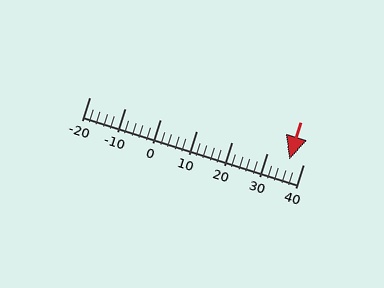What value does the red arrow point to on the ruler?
The red arrow points to approximately 36.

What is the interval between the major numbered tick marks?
The major tick marks are spaced 10 units apart.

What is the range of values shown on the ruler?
The ruler shows values from -20 to 40.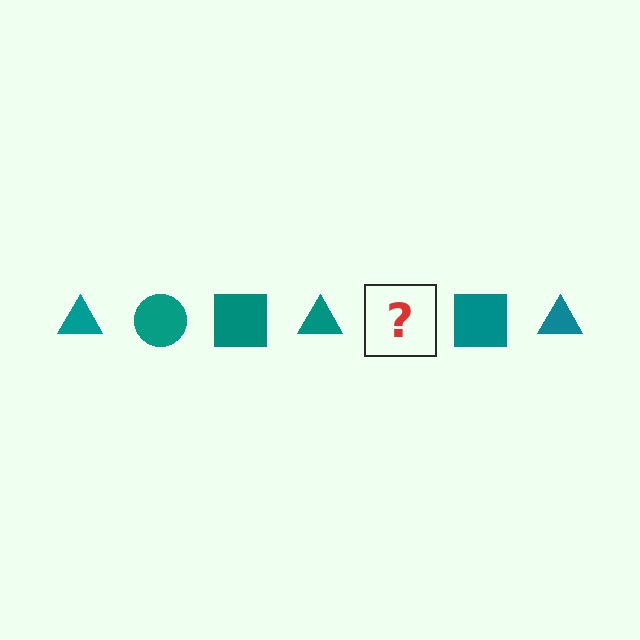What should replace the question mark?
The question mark should be replaced with a teal circle.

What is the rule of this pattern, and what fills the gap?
The rule is that the pattern cycles through triangle, circle, square shapes in teal. The gap should be filled with a teal circle.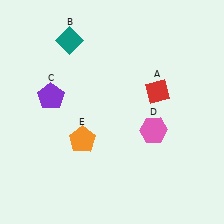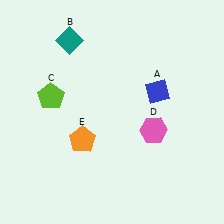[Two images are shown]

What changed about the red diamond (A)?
In Image 1, A is red. In Image 2, it changed to blue.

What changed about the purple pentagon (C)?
In Image 1, C is purple. In Image 2, it changed to lime.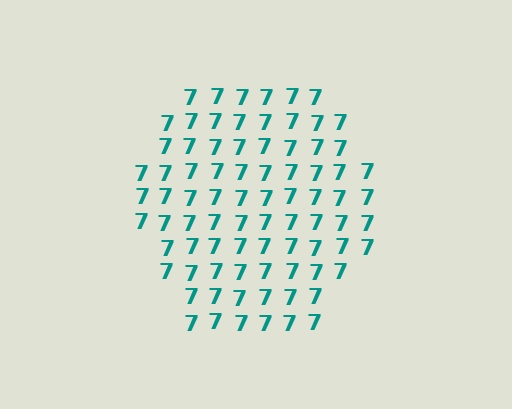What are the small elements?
The small elements are digit 7's.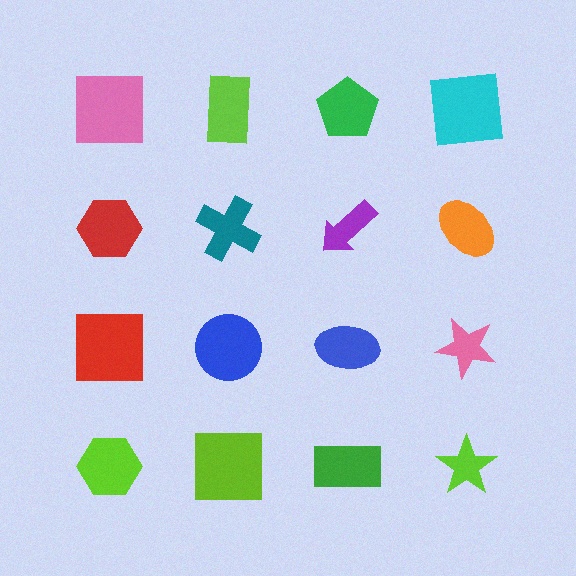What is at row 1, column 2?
A lime rectangle.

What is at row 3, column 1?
A red square.